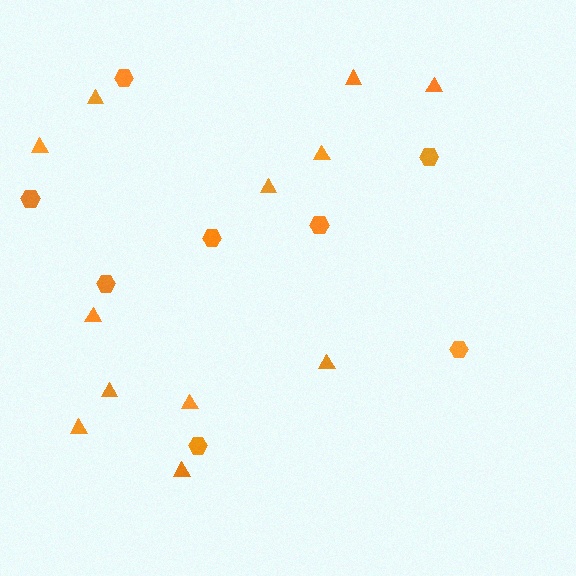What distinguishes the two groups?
There are 2 groups: one group of hexagons (8) and one group of triangles (12).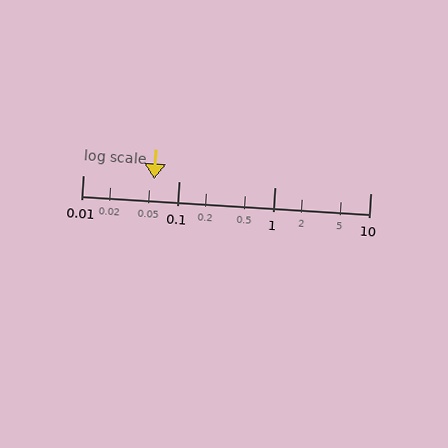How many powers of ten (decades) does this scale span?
The scale spans 3 decades, from 0.01 to 10.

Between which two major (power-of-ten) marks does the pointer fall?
The pointer is between 0.01 and 0.1.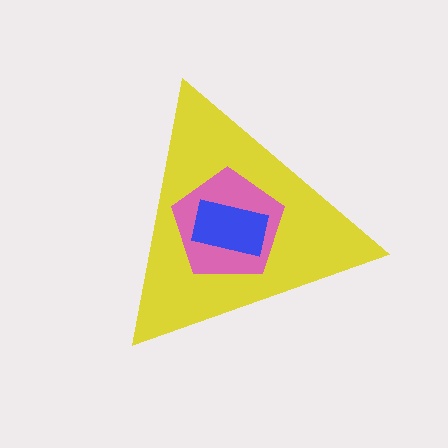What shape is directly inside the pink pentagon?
The blue rectangle.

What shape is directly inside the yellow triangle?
The pink pentagon.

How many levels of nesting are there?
3.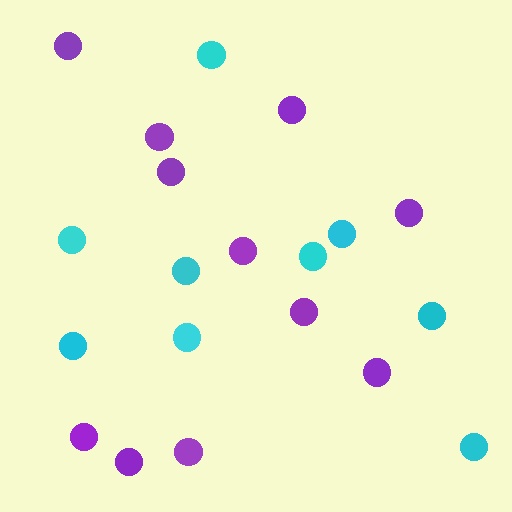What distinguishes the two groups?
There are 2 groups: one group of purple circles (11) and one group of cyan circles (9).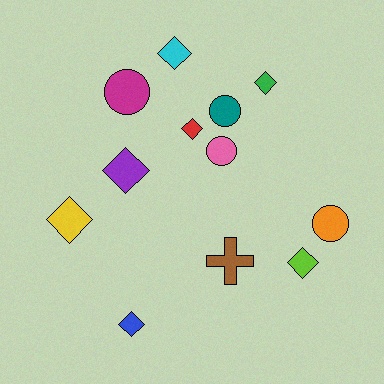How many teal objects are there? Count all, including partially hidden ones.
There is 1 teal object.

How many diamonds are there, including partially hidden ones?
There are 7 diamonds.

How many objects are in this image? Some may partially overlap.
There are 12 objects.